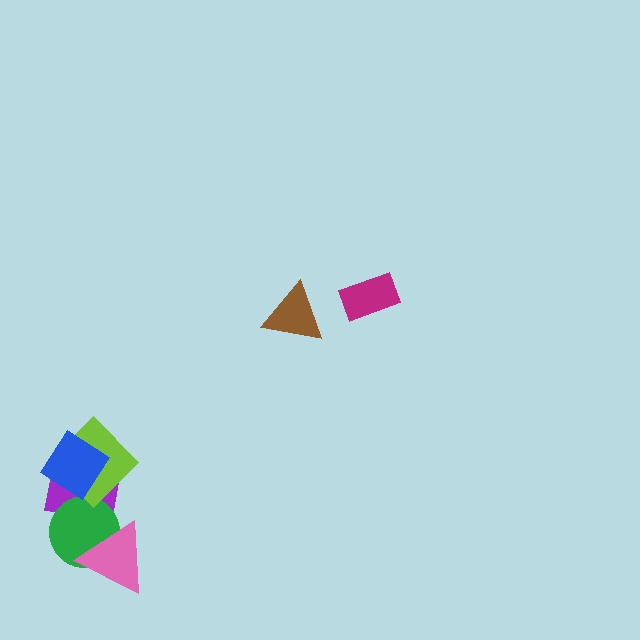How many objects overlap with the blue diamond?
2 objects overlap with the blue diamond.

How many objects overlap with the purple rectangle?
3 objects overlap with the purple rectangle.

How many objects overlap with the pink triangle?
1 object overlaps with the pink triangle.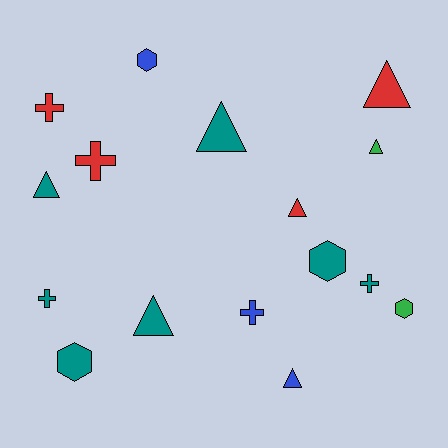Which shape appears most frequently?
Triangle, with 7 objects.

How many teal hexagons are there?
There are 2 teal hexagons.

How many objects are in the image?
There are 16 objects.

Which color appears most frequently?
Teal, with 7 objects.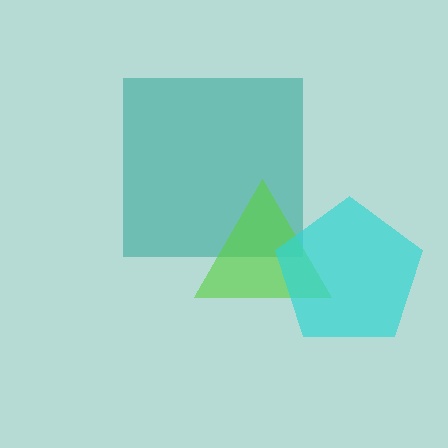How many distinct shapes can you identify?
There are 3 distinct shapes: a teal square, a lime triangle, a cyan pentagon.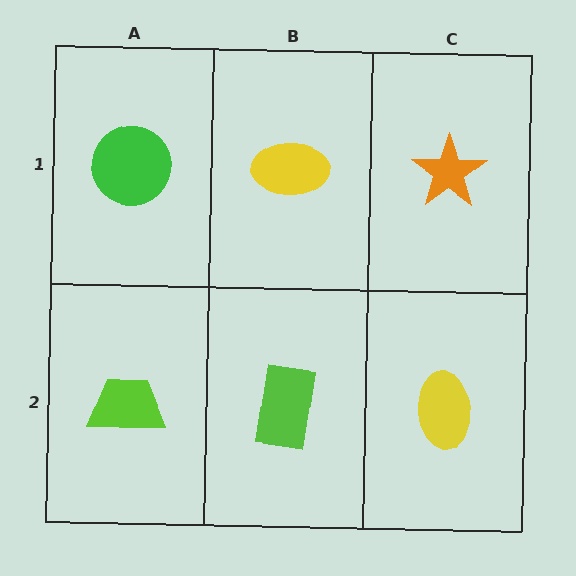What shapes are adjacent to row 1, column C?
A yellow ellipse (row 2, column C), a yellow ellipse (row 1, column B).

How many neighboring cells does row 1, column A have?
2.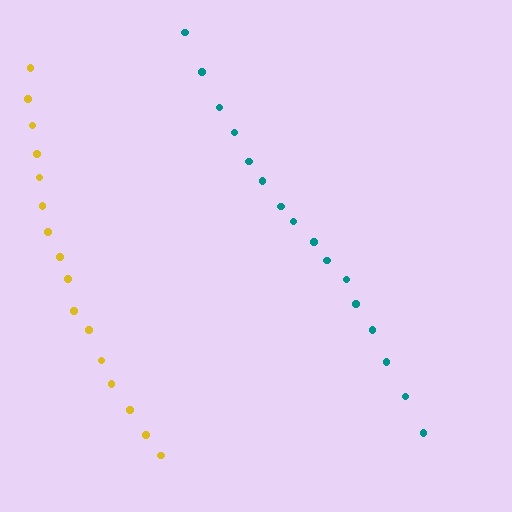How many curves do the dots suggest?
There are 2 distinct paths.